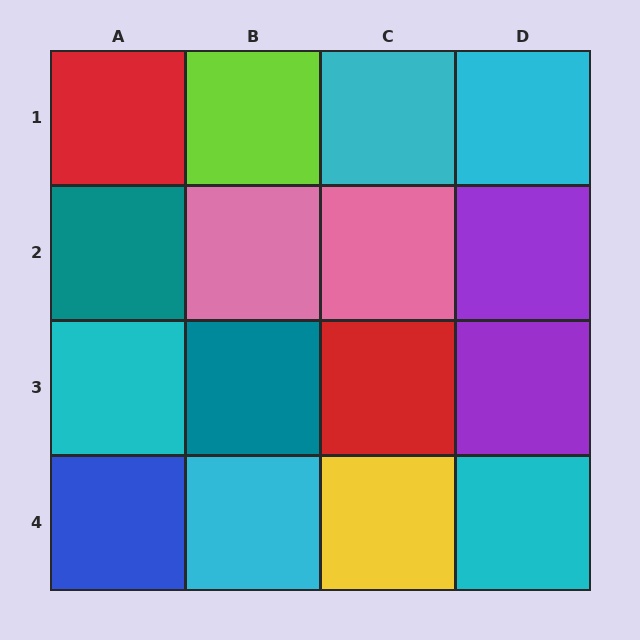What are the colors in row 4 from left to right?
Blue, cyan, yellow, cyan.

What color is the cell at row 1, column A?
Red.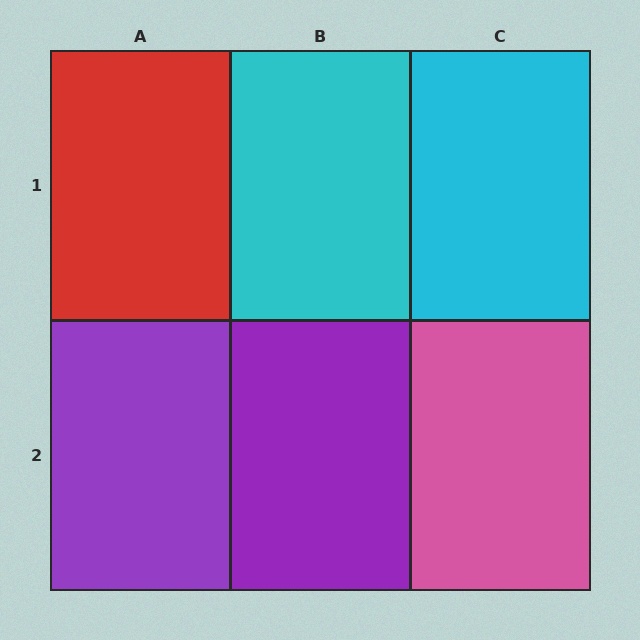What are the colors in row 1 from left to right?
Red, cyan, cyan.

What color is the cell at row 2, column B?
Purple.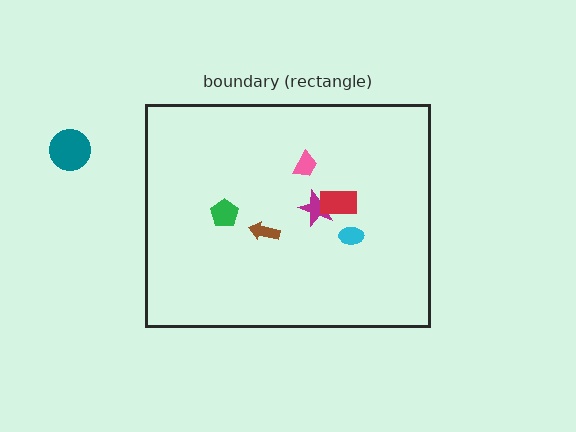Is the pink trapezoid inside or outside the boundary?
Inside.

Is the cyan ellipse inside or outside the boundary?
Inside.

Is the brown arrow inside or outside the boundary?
Inside.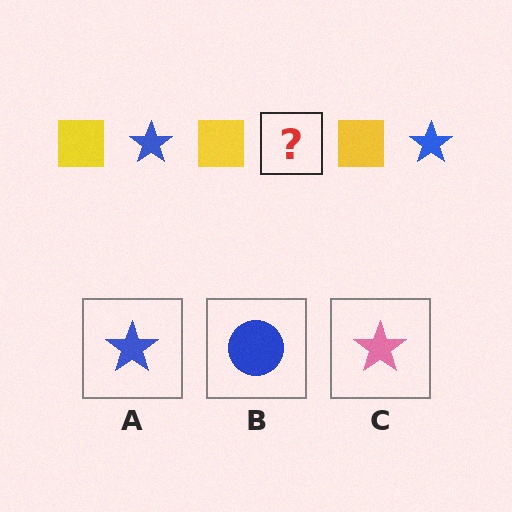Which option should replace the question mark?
Option A.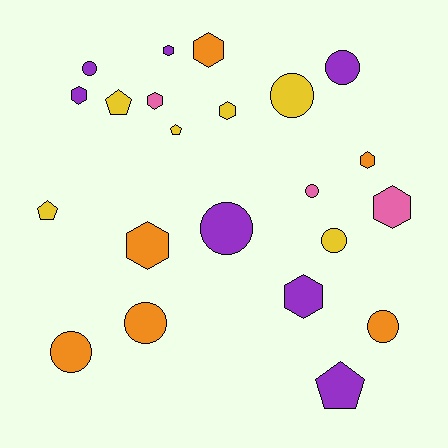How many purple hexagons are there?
There are 3 purple hexagons.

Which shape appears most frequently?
Circle, with 9 objects.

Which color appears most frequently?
Purple, with 7 objects.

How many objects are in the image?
There are 22 objects.